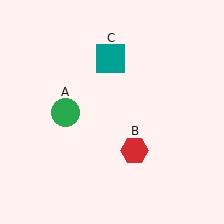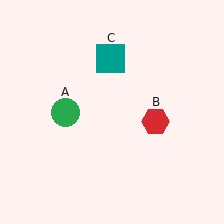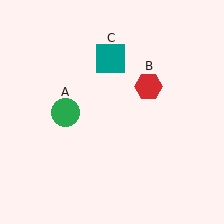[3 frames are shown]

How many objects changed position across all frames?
1 object changed position: red hexagon (object B).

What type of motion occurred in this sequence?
The red hexagon (object B) rotated counterclockwise around the center of the scene.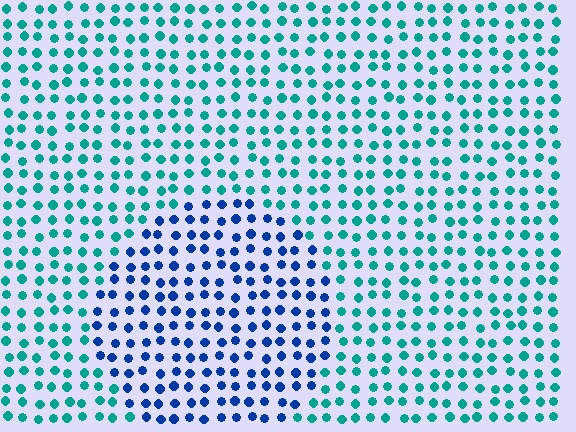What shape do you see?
I see a circle.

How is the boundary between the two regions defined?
The boundary is defined purely by a slight shift in hue (about 46 degrees). Spacing, size, and orientation are identical on both sides.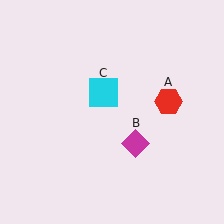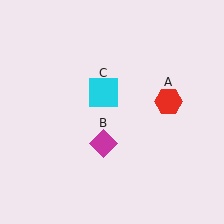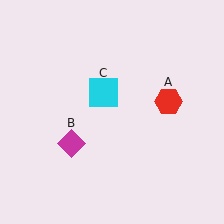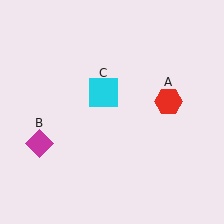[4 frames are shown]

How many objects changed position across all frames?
1 object changed position: magenta diamond (object B).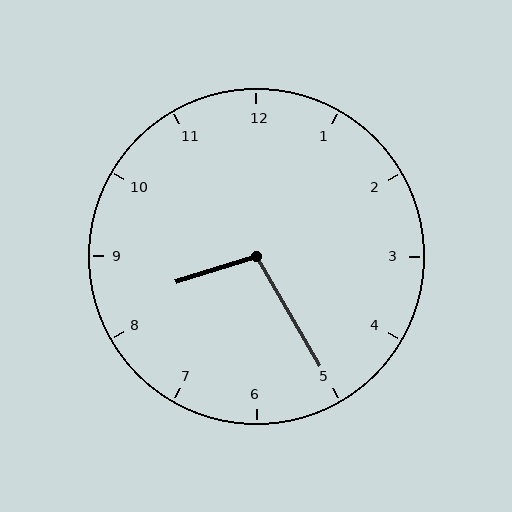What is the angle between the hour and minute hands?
Approximately 102 degrees.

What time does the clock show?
8:25.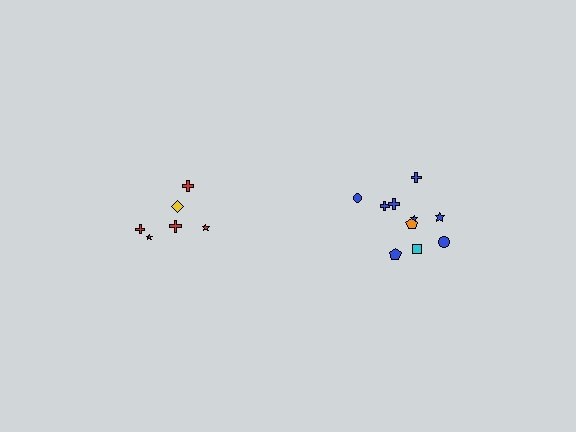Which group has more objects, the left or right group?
The right group.